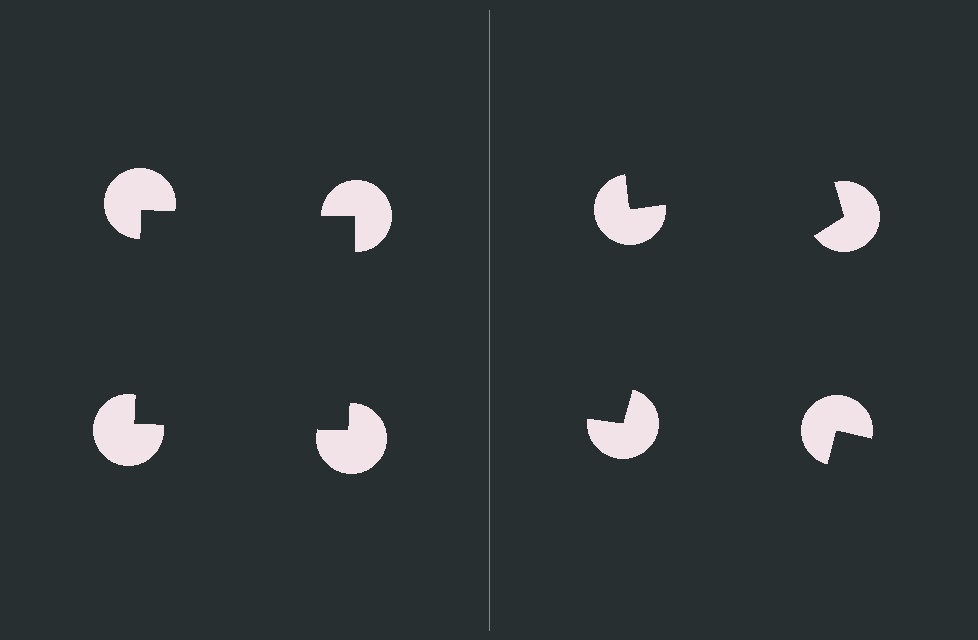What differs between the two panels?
The pac-man discs are positioned identically on both sides; only the wedge orientations differ. On the left they align to a square; on the right they are misaligned.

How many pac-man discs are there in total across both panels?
8 — 4 on each side.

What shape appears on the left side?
An illusory square.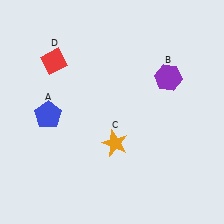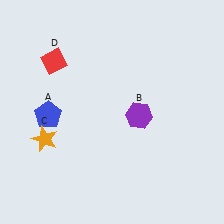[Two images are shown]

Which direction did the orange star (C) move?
The orange star (C) moved left.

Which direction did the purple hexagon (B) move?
The purple hexagon (B) moved down.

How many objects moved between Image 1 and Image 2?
2 objects moved between the two images.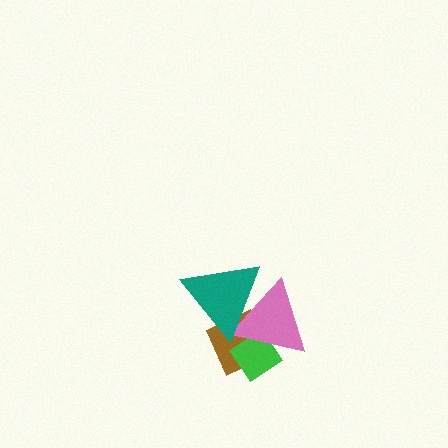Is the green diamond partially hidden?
Yes, it is partially covered by another shape.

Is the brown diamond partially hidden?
Yes, it is partially covered by another shape.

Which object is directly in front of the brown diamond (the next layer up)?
The green diamond is directly in front of the brown diamond.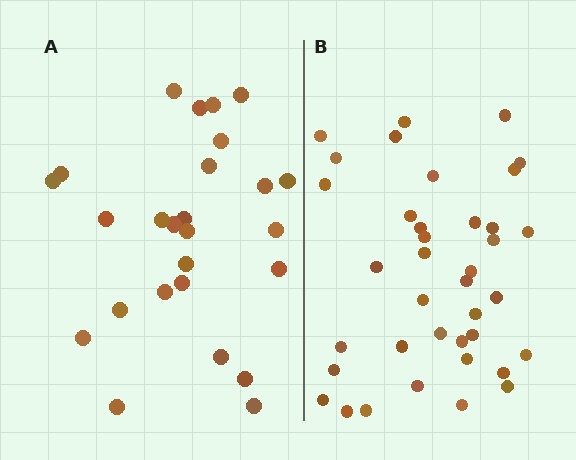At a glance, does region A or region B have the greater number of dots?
Region B (the right region) has more dots.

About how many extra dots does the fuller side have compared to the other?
Region B has roughly 12 or so more dots than region A.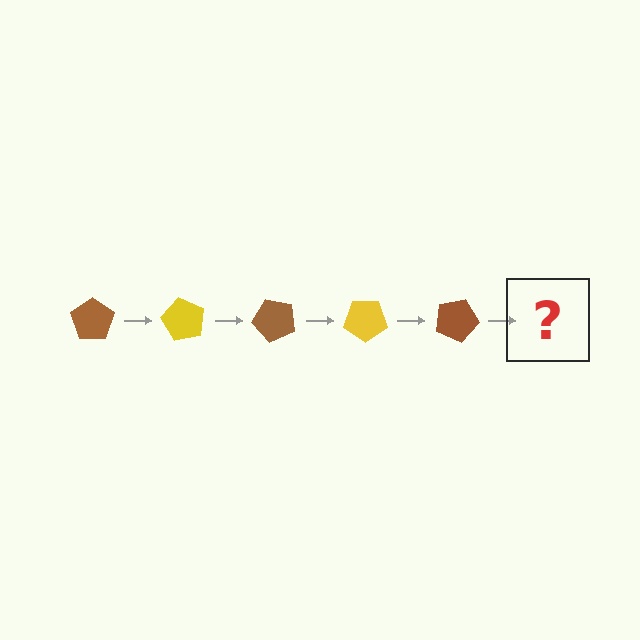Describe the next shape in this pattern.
It should be a yellow pentagon, rotated 300 degrees from the start.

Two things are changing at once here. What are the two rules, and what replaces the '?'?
The two rules are that it rotates 60 degrees each step and the color cycles through brown and yellow. The '?' should be a yellow pentagon, rotated 300 degrees from the start.